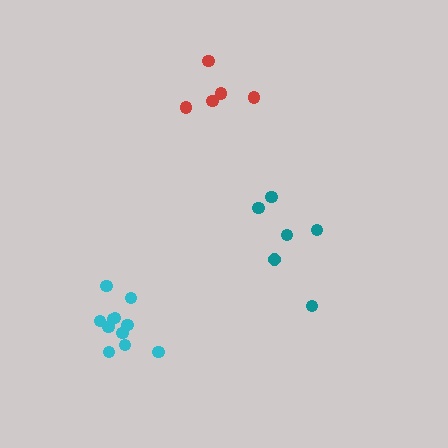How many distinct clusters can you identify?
There are 3 distinct clusters.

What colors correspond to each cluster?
The clusters are colored: teal, red, cyan.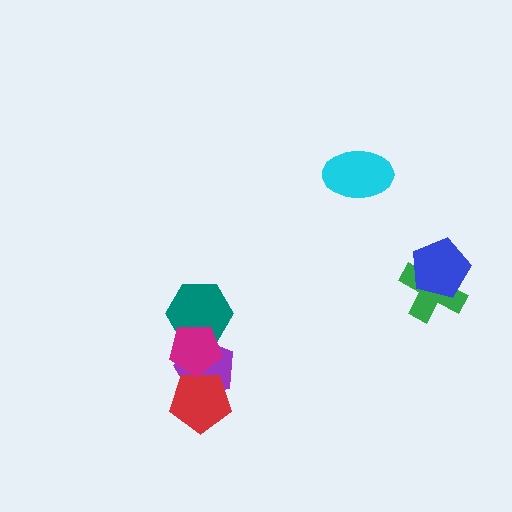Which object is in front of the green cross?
The blue pentagon is in front of the green cross.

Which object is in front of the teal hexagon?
The magenta pentagon is in front of the teal hexagon.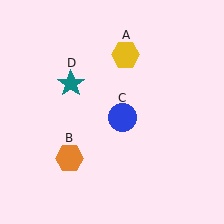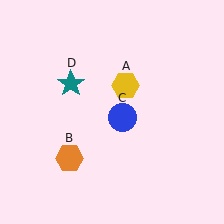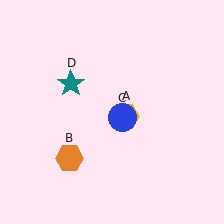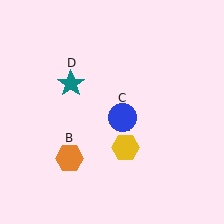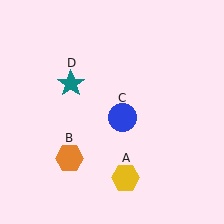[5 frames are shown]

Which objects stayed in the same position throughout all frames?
Orange hexagon (object B) and blue circle (object C) and teal star (object D) remained stationary.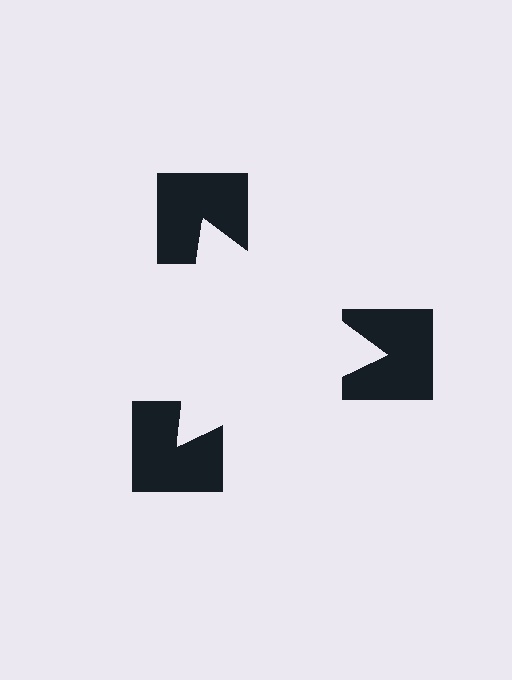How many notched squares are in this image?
There are 3 — one at each vertex of the illusory triangle.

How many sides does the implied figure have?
3 sides.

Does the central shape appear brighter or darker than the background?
It typically appears slightly brighter than the background, even though no actual brightness change is drawn.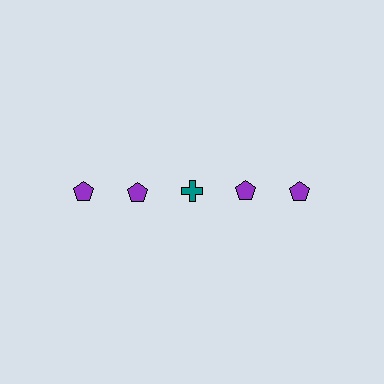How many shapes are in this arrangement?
There are 5 shapes arranged in a grid pattern.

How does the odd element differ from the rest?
It differs in both color (teal instead of purple) and shape (cross instead of pentagon).